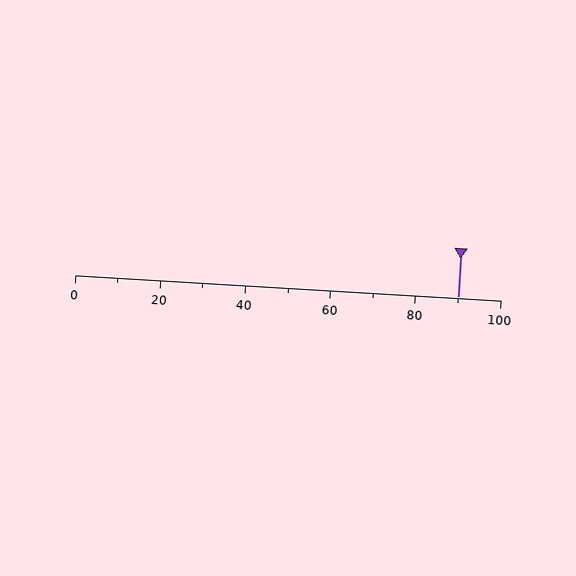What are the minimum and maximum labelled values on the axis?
The axis runs from 0 to 100.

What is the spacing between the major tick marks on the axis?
The major ticks are spaced 20 apart.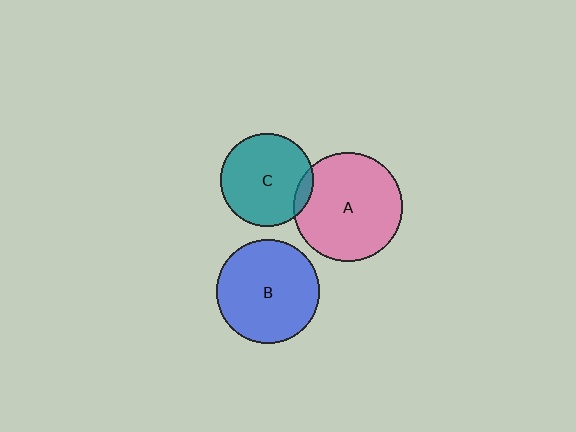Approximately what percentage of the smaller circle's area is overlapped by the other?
Approximately 10%.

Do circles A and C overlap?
Yes.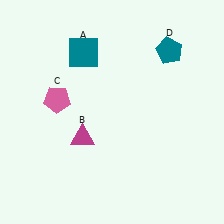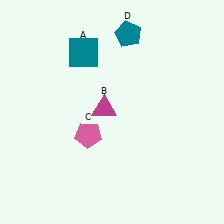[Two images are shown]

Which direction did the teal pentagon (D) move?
The teal pentagon (D) moved left.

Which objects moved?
The objects that moved are: the magenta triangle (B), the pink pentagon (C), the teal pentagon (D).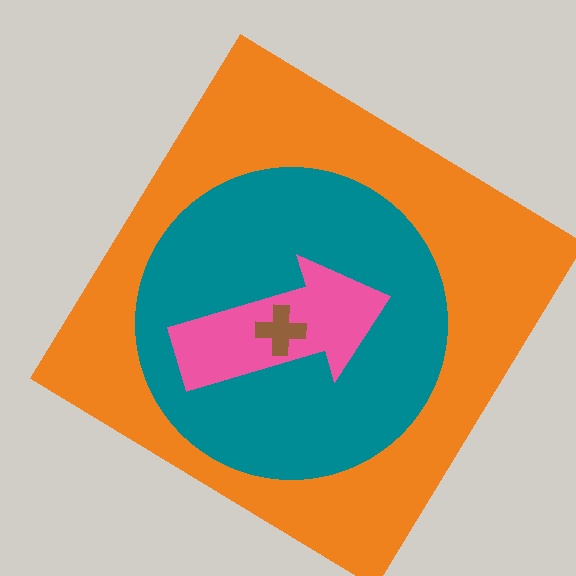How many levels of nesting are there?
4.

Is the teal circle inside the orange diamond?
Yes.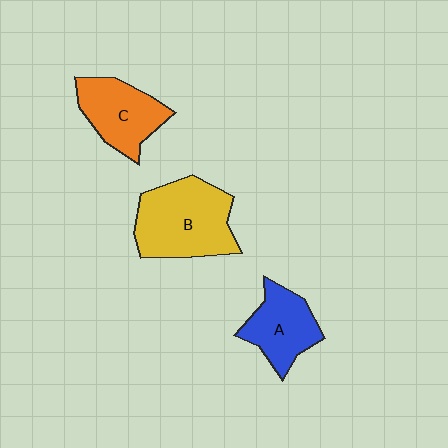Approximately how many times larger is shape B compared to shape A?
Approximately 1.6 times.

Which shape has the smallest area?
Shape A (blue).